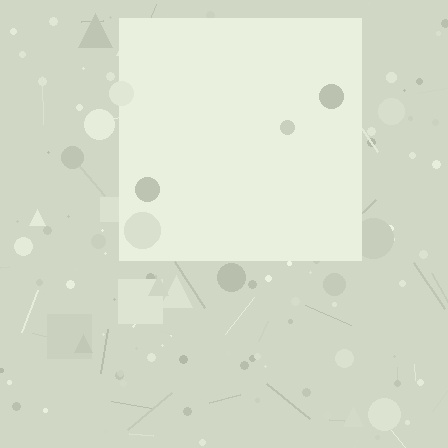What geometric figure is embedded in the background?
A square is embedded in the background.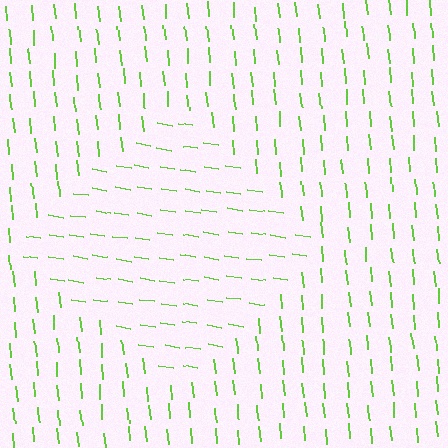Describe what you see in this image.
The image is filled with small lime line segments. A diamond region in the image has lines oriented differently from the surrounding lines, creating a visible texture boundary.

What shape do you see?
I see a diamond.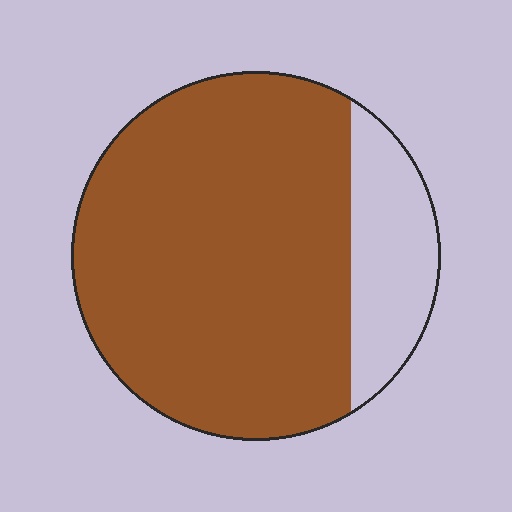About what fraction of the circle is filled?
About four fifths (4/5).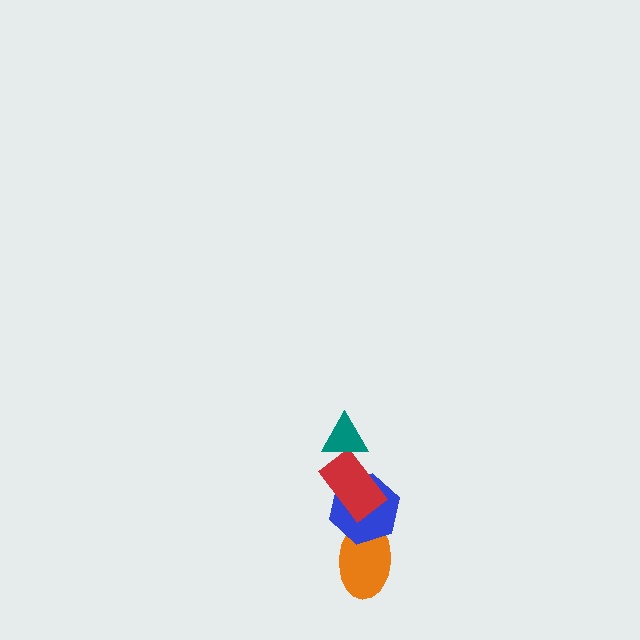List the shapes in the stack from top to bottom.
From top to bottom: the teal triangle, the red rectangle, the blue hexagon, the orange ellipse.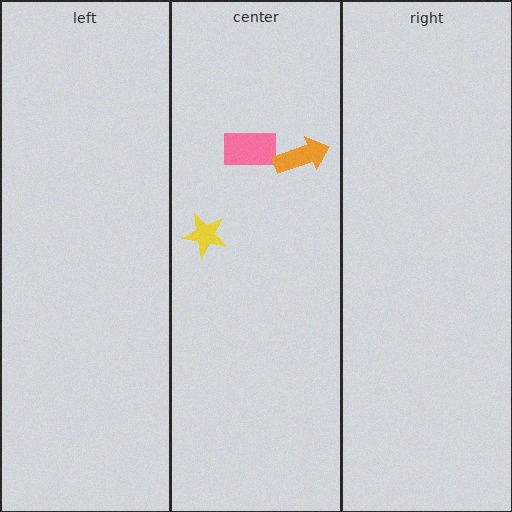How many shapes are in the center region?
3.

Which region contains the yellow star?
The center region.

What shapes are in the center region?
The yellow star, the pink rectangle, the orange arrow.